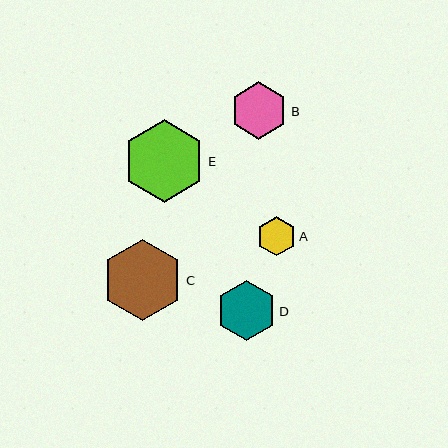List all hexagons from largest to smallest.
From largest to smallest: E, C, D, B, A.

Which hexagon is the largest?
Hexagon E is the largest with a size of approximately 82 pixels.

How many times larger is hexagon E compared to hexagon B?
Hexagon E is approximately 1.4 times the size of hexagon B.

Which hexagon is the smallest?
Hexagon A is the smallest with a size of approximately 40 pixels.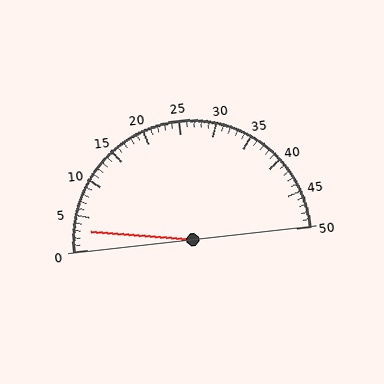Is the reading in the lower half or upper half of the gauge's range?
The reading is in the lower half of the range (0 to 50).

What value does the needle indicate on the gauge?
The needle indicates approximately 3.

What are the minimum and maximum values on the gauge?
The gauge ranges from 0 to 50.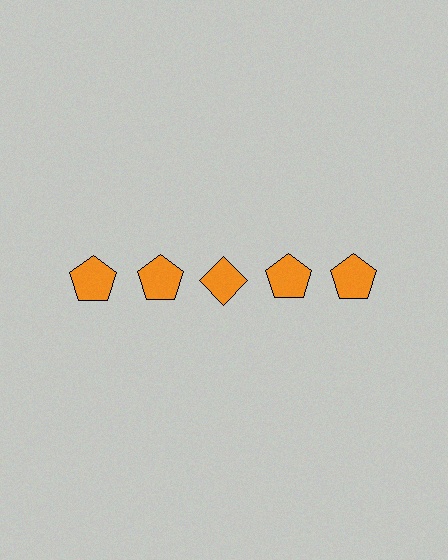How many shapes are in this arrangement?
There are 5 shapes arranged in a grid pattern.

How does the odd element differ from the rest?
It has a different shape: diamond instead of pentagon.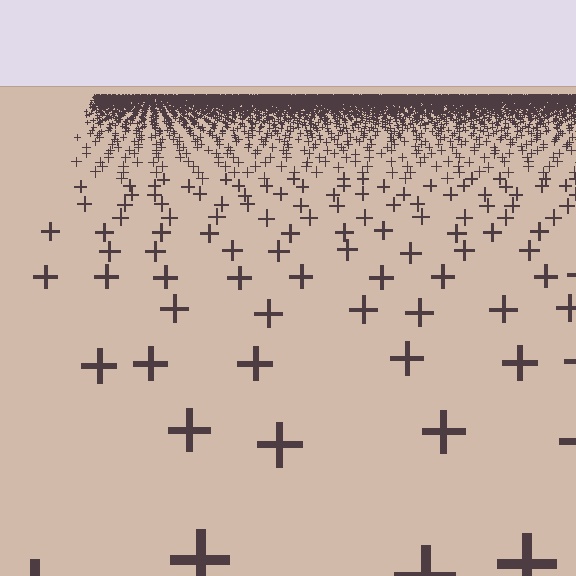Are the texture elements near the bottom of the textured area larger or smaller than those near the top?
Larger. Near the bottom, elements are closer to the viewer and appear at a bigger on-screen size.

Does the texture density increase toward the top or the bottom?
Density increases toward the top.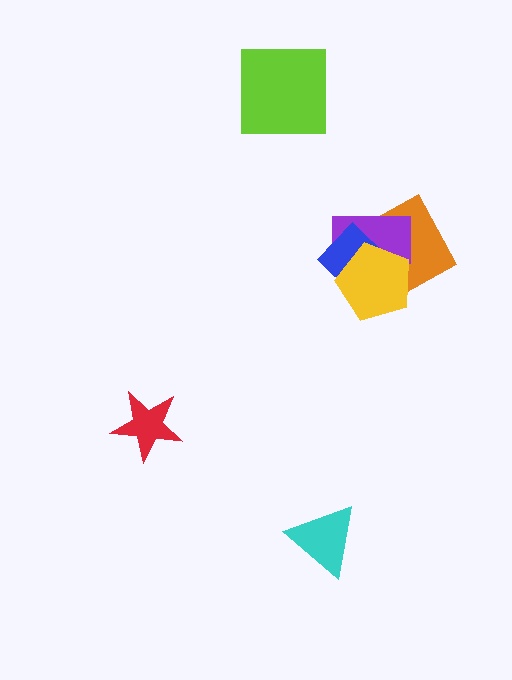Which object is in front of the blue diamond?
The yellow pentagon is in front of the blue diamond.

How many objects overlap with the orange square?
3 objects overlap with the orange square.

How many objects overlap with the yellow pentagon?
3 objects overlap with the yellow pentagon.